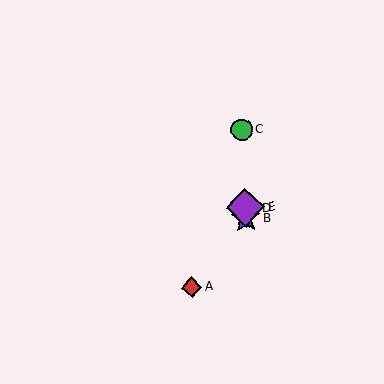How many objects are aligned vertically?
4 objects (B, C, D, E) are aligned vertically.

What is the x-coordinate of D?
Object D is at x≈245.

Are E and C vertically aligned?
Yes, both are at x≈245.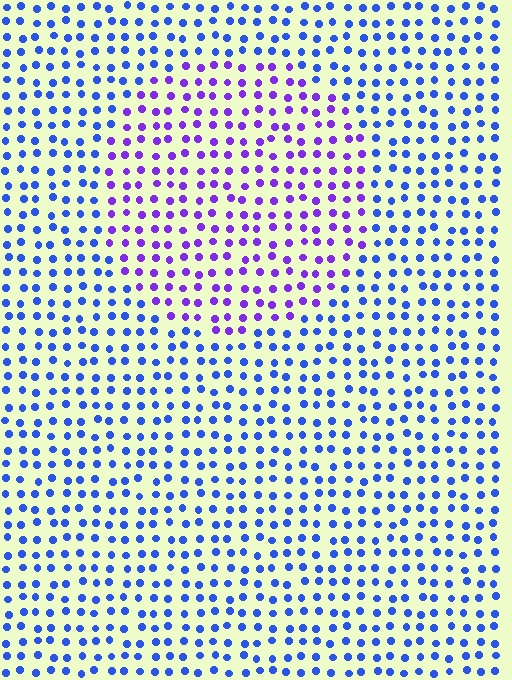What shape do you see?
I see a circle.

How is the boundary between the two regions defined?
The boundary is defined purely by a slight shift in hue (about 42 degrees). Spacing, size, and orientation are identical on both sides.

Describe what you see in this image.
The image is filled with small blue elements in a uniform arrangement. A circle-shaped region is visible where the elements are tinted to a slightly different hue, forming a subtle color boundary.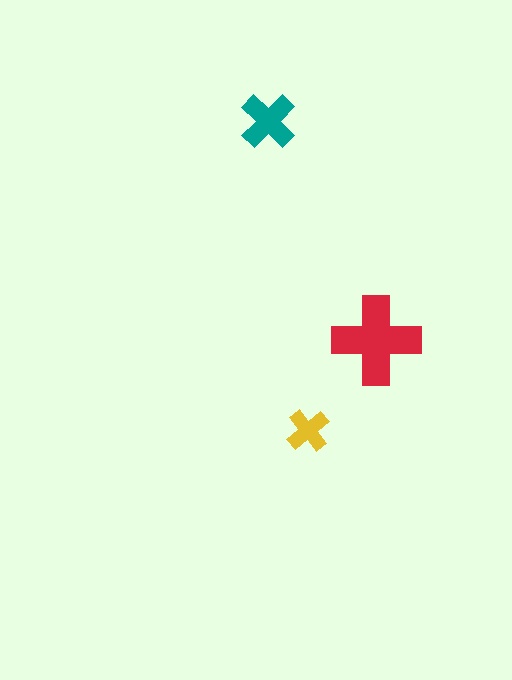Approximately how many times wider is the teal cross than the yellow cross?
About 1.5 times wider.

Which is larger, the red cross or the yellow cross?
The red one.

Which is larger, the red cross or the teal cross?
The red one.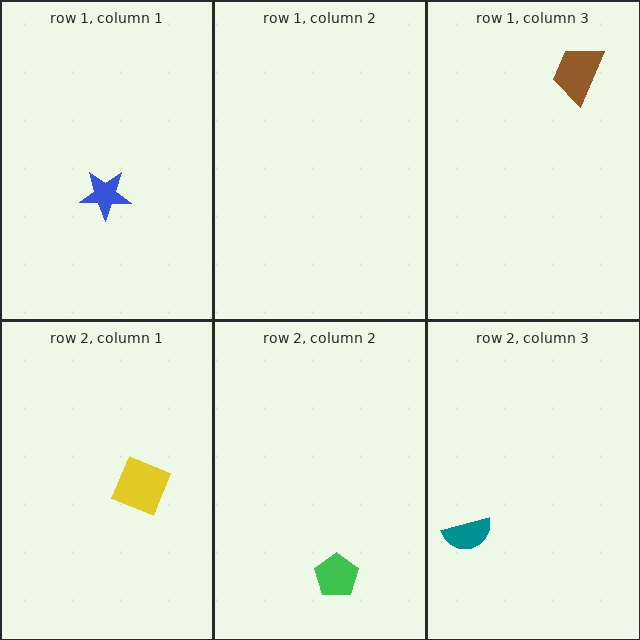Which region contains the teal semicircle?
The row 2, column 3 region.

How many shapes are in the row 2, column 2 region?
1.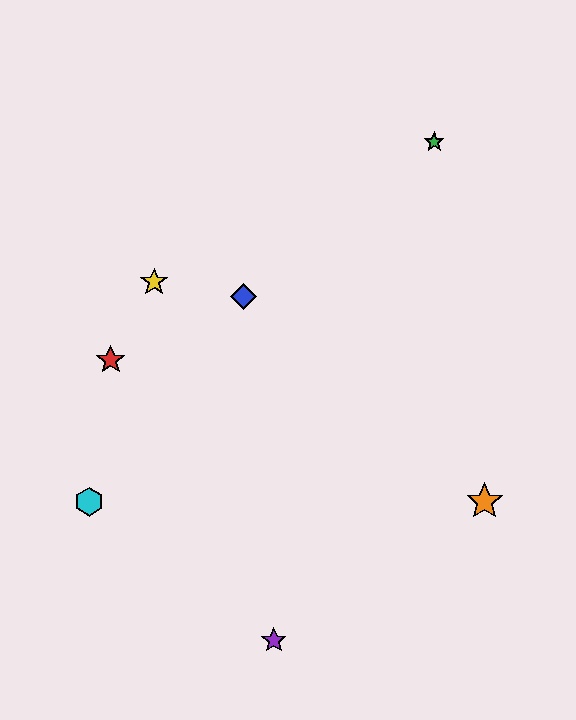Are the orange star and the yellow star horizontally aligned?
No, the orange star is at y≈502 and the yellow star is at y≈282.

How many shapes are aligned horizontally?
2 shapes (the orange star, the cyan hexagon) are aligned horizontally.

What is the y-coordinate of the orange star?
The orange star is at y≈502.